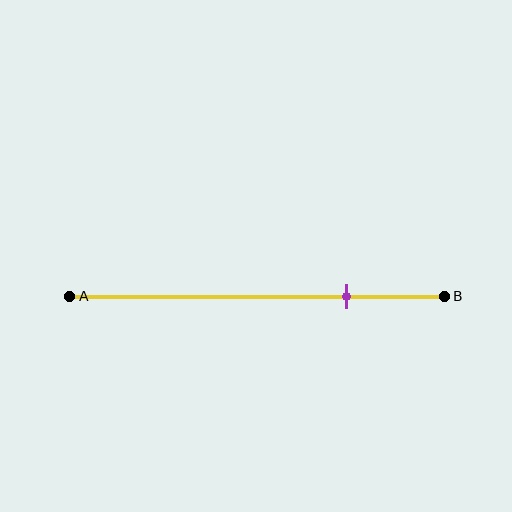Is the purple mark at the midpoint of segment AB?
No, the mark is at about 75% from A, not at the 50% midpoint.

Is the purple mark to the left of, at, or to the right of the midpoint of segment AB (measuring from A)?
The purple mark is to the right of the midpoint of segment AB.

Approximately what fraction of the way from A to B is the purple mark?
The purple mark is approximately 75% of the way from A to B.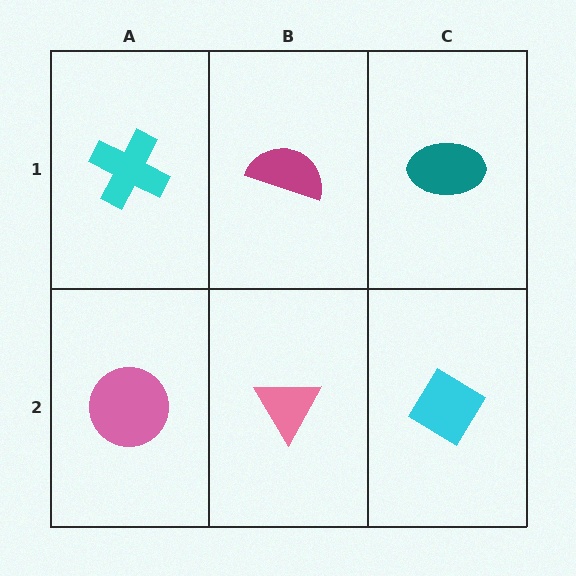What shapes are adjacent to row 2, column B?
A magenta semicircle (row 1, column B), a pink circle (row 2, column A), a cyan diamond (row 2, column C).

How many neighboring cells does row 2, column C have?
2.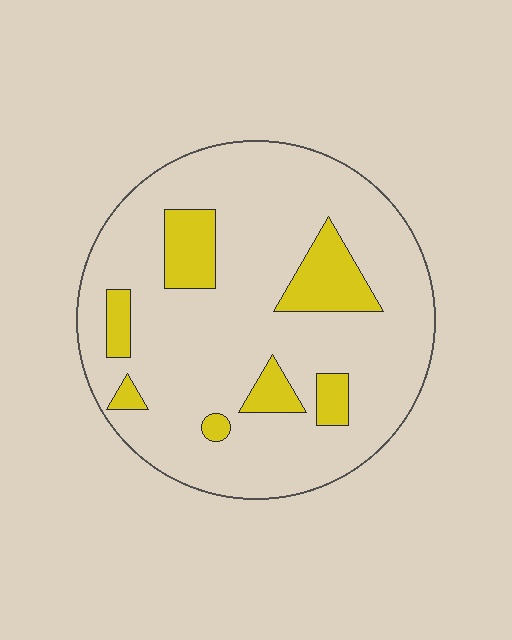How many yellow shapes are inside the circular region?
7.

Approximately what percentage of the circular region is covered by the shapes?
Approximately 15%.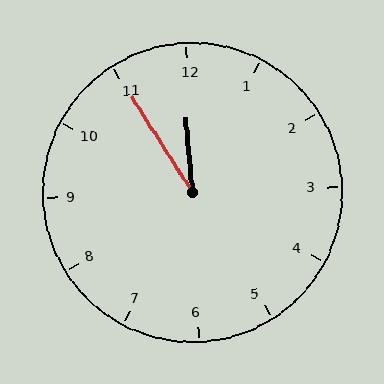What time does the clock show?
11:55.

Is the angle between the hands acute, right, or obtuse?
It is acute.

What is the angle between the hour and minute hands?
Approximately 28 degrees.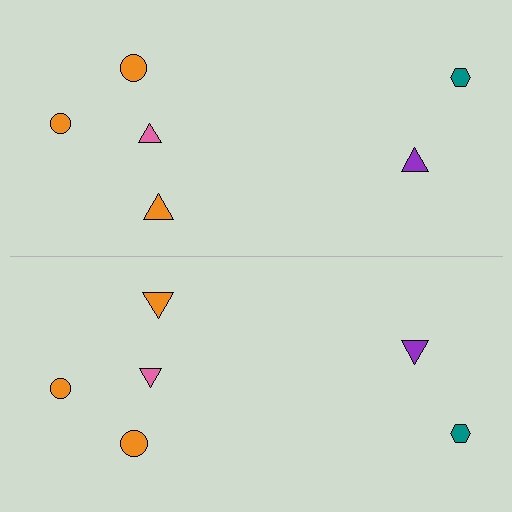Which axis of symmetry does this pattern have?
The pattern has a horizontal axis of symmetry running through the center of the image.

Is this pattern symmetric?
Yes, this pattern has bilateral (reflection) symmetry.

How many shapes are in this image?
There are 12 shapes in this image.